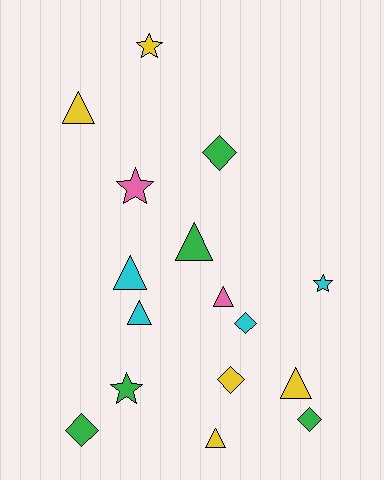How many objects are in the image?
There are 16 objects.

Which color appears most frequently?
Green, with 5 objects.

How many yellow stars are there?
There is 1 yellow star.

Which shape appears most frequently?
Triangle, with 7 objects.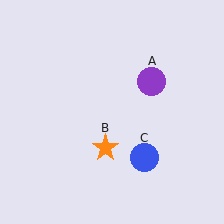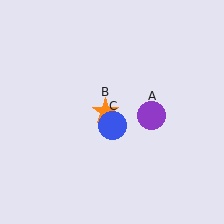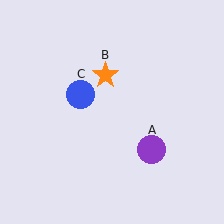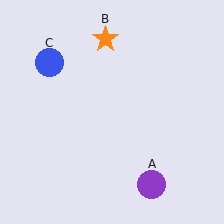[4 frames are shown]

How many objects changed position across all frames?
3 objects changed position: purple circle (object A), orange star (object B), blue circle (object C).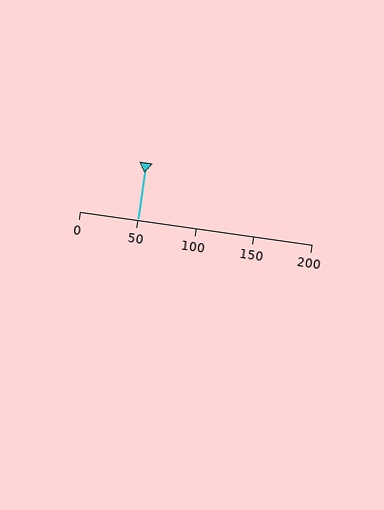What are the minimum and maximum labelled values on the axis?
The axis runs from 0 to 200.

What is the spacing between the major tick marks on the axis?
The major ticks are spaced 50 apart.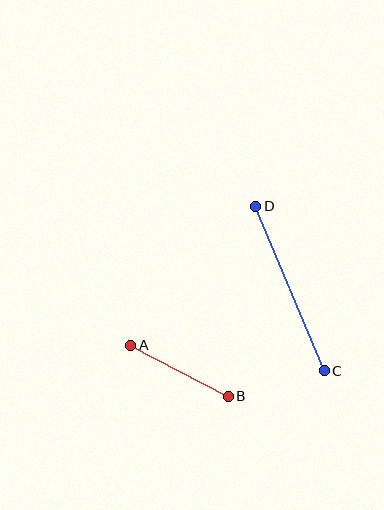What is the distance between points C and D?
The distance is approximately 178 pixels.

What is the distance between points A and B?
The distance is approximately 110 pixels.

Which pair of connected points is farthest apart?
Points C and D are farthest apart.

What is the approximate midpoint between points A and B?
The midpoint is at approximately (180, 371) pixels.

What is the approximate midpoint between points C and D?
The midpoint is at approximately (290, 289) pixels.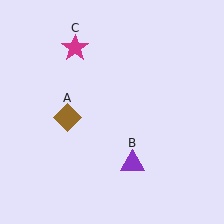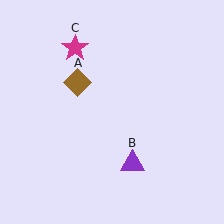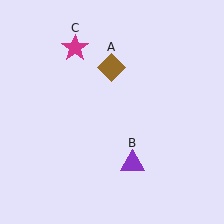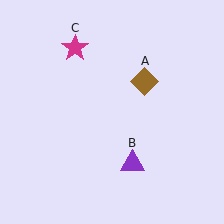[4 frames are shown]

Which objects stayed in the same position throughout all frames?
Purple triangle (object B) and magenta star (object C) remained stationary.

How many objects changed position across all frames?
1 object changed position: brown diamond (object A).